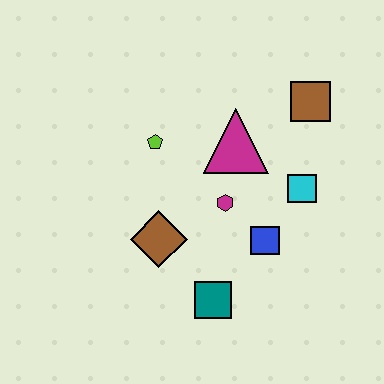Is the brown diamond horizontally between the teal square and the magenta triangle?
No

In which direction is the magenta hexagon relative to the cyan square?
The magenta hexagon is to the left of the cyan square.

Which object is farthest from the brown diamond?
The brown square is farthest from the brown diamond.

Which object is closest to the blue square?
The magenta hexagon is closest to the blue square.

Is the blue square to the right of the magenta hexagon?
Yes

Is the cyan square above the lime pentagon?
No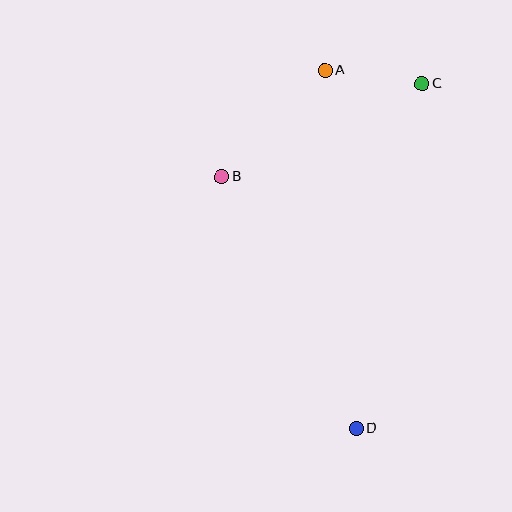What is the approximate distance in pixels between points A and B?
The distance between A and B is approximately 148 pixels.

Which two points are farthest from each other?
Points A and D are farthest from each other.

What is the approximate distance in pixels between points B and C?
The distance between B and C is approximately 221 pixels.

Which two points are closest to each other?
Points A and C are closest to each other.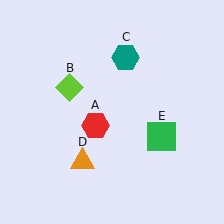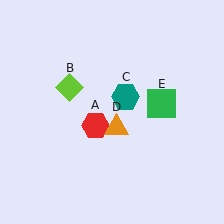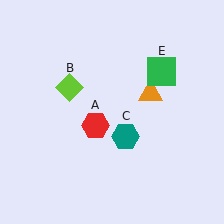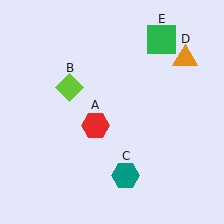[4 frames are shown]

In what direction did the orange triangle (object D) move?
The orange triangle (object D) moved up and to the right.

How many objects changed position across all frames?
3 objects changed position: teal hexagon (object C), orange triangle (object D), green square (object E).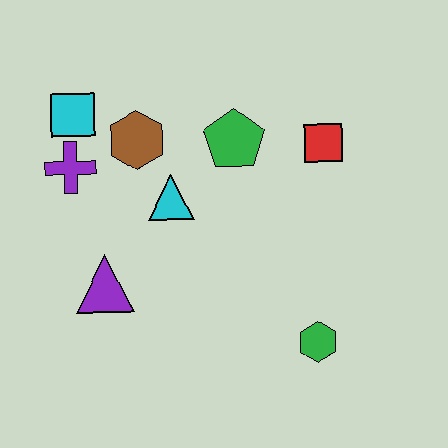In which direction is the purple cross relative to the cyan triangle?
The purple cross is to the left of the cyan triangle.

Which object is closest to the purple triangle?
The cyan triangle is closest to the purple triangle.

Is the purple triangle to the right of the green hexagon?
No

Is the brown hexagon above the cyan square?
No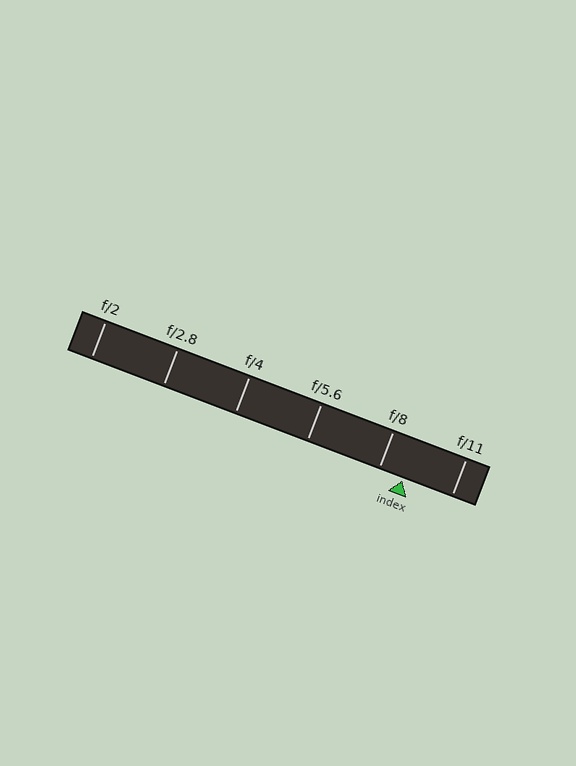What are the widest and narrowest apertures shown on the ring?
The widest aperture shown is f/2 and the narrowest is f/11.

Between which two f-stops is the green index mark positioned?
The index mark is between f/8 and f/11.